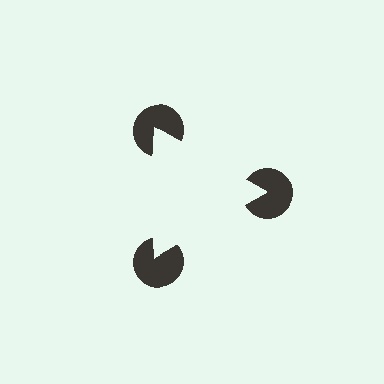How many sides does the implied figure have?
3 sides.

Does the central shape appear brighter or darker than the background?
It typically appears slightly brighter than the background, even though no actual brightness change is drawn.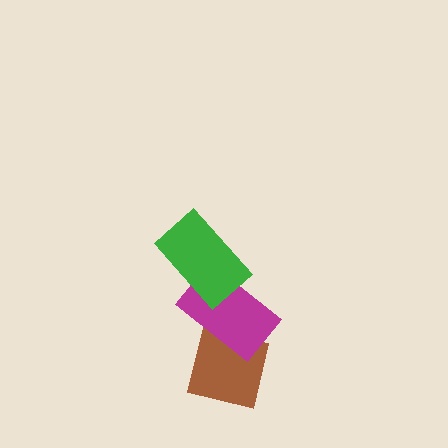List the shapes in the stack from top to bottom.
From top to bottom: the green rectangle, the magenta rectangle, the brown square.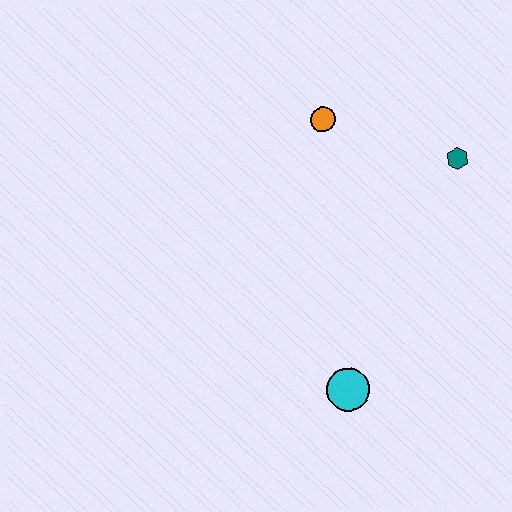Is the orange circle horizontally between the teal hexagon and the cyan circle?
No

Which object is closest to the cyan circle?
The teal hexagon is closest to the cyan circle.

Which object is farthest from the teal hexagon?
The cyan circle is farthest from the teal hexagon.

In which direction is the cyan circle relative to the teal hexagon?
The cyan circle is below the teal hexagon.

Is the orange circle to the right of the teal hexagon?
No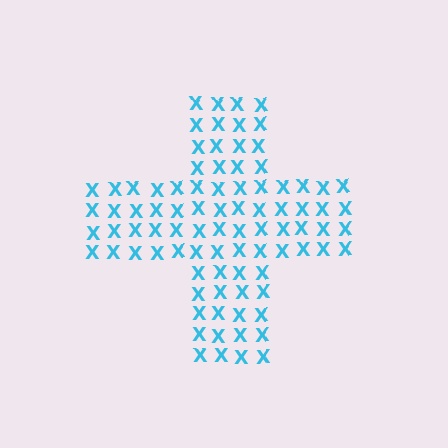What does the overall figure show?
The overall figure shows a cross.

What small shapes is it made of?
It is made of small letter X's.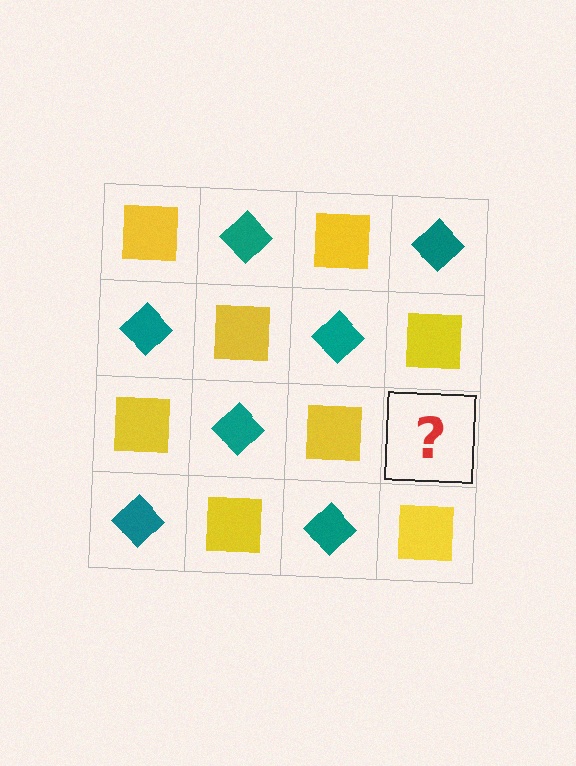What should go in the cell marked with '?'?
The missing cell should contain a teal diamond.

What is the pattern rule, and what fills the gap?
The rule is that it alternates yellow square and teal diamond in a checkerboard pattern. The gap should be filled with a teal diamond.